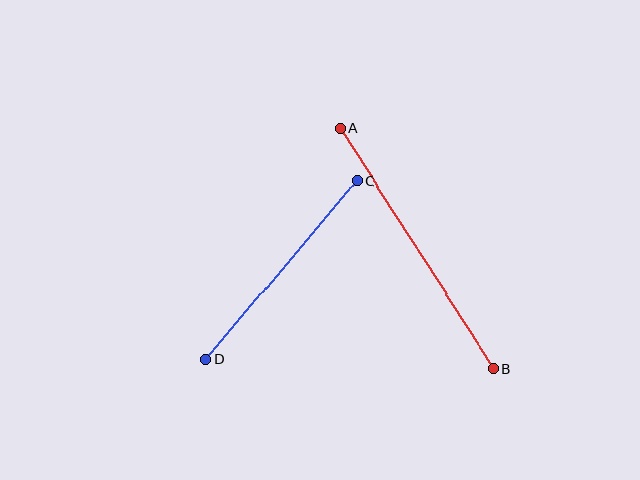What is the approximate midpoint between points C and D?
The midpoint is at approximately (281, 270) pixels.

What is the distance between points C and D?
The distance is approximately 233 pixels.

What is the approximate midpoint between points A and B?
The midpoint is at approximately (417, 248) pixels.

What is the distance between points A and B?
The distance is approximately 285 pixels.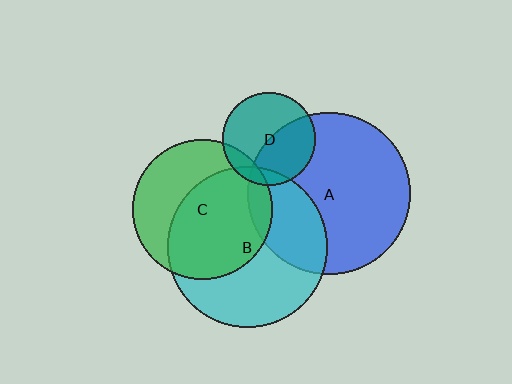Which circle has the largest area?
Circle A (blue).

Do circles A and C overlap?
Yes.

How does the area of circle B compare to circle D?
Approximately 3.0 times.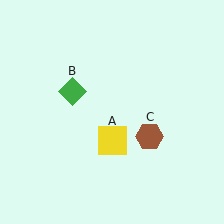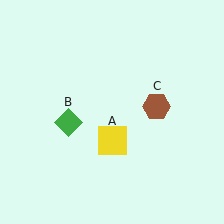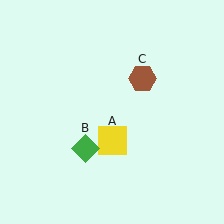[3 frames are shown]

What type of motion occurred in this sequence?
The green diamond (object B), brown hexagon (object C) rotated counterclockwise around the center of the scene.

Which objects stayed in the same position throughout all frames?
Yellow square (object A) remained stationary.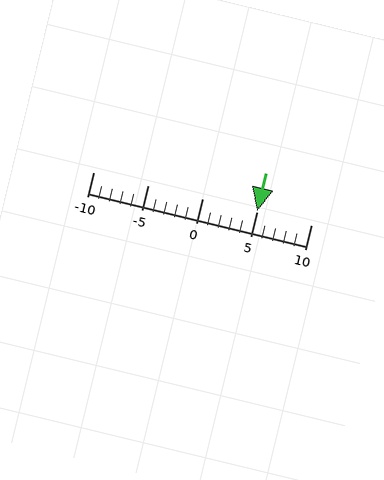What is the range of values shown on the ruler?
The ruler shows values from -10 to 10.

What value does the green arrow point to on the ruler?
The green arrow points to approximately 5.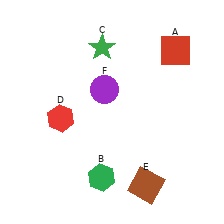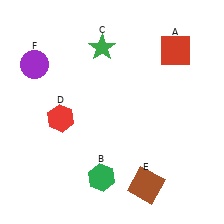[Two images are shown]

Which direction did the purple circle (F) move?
The purple circle (F) moved left.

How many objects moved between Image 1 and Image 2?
1 object moved between the two images.